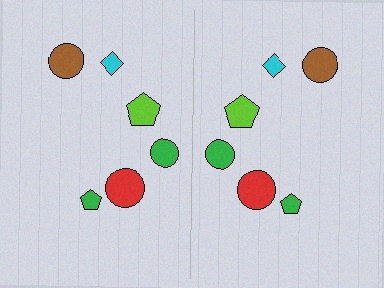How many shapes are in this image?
There are 12 shapes in this image.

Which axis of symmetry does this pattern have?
The pattern has a vertical axis of symmetry running through the center of the image.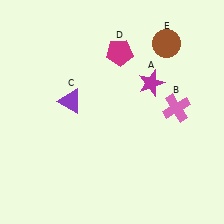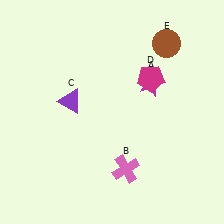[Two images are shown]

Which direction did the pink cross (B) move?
The pink cross (B) moved down.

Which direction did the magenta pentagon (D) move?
The magenta pentagon (D) moved right.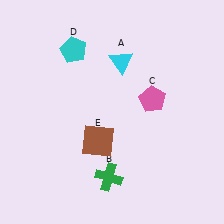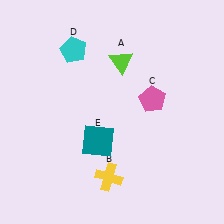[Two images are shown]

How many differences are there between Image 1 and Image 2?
There are 3 differences between the two images.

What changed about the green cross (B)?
In Image 1, B is green. In Image 2, it changed to yellow.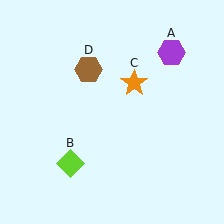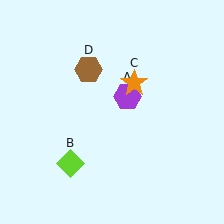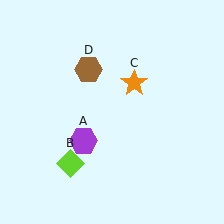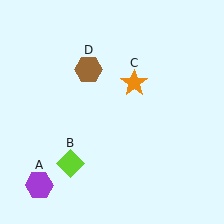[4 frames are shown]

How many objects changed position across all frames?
1 object changed position: purple hexagon (object A).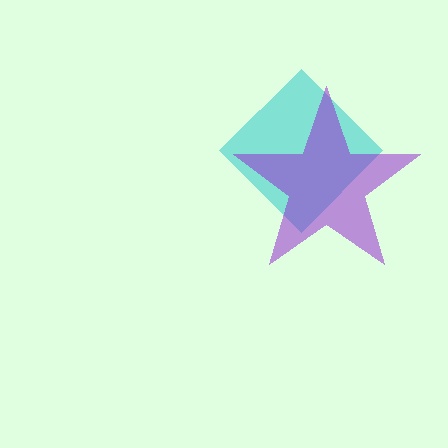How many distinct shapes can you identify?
There are 2 distinct shapes: a cyan diamond, a purple star.